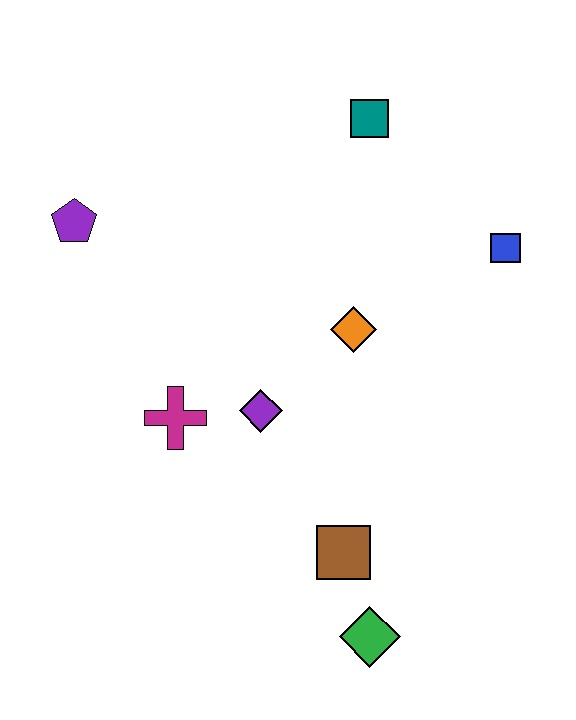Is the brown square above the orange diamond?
No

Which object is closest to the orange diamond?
The purple diamond is closest to the orange diamond.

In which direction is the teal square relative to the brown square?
The teal square is above the brown square.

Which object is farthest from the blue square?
The purple pentagon is farthest from the blue square.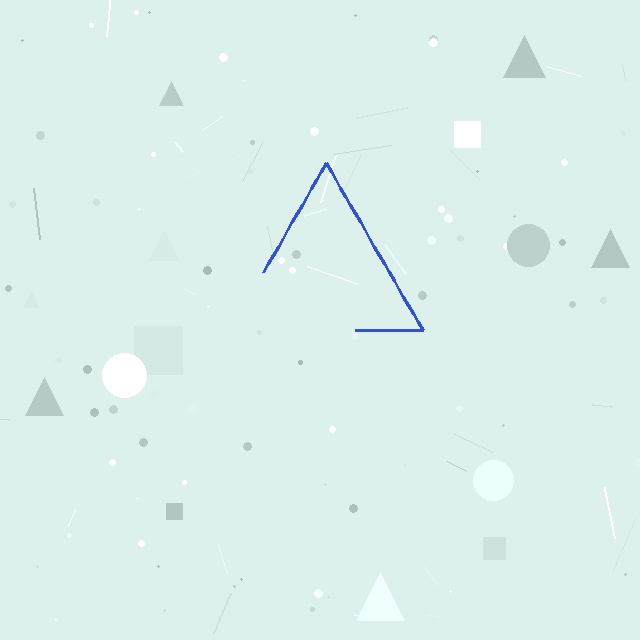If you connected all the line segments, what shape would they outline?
They would outline a triangle.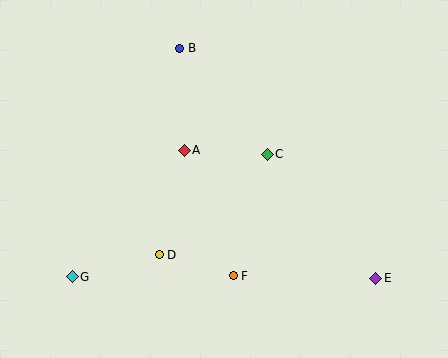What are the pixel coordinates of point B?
Point B is at (180, 48).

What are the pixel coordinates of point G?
Point G is at (72, 277).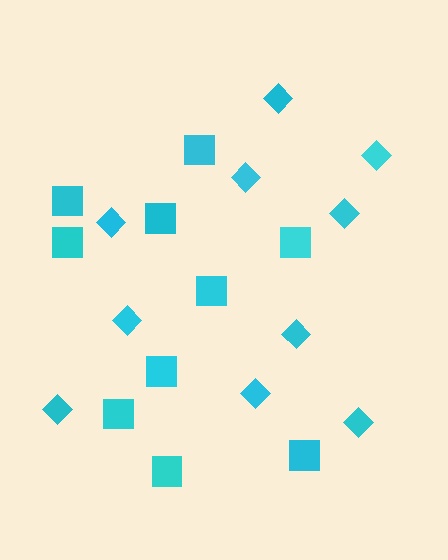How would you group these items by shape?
There are 2 groups: one group of squares (10) and one group of diamonds (10).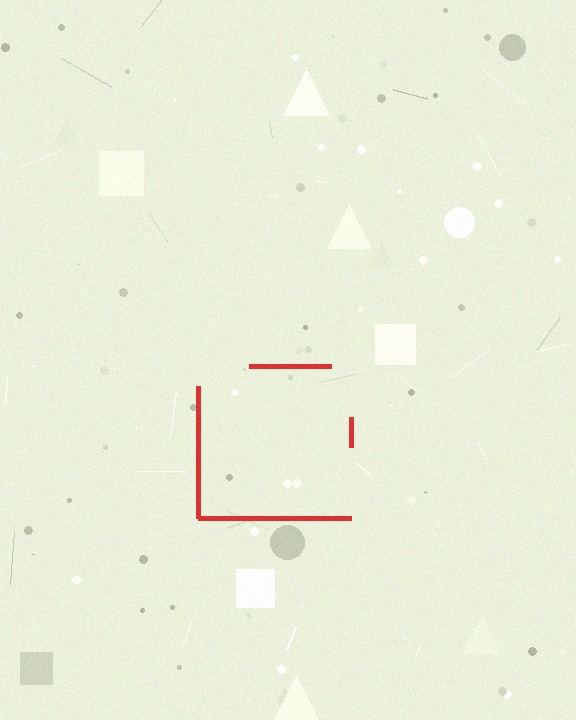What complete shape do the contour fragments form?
The contour fragments form a square.